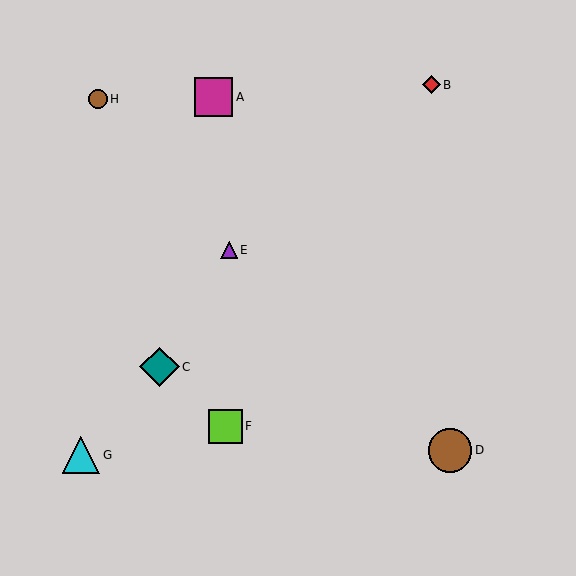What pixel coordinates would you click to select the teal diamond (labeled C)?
Click at (159, 367) to select the teal diamond C.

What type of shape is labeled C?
Shape C is a teal diamond.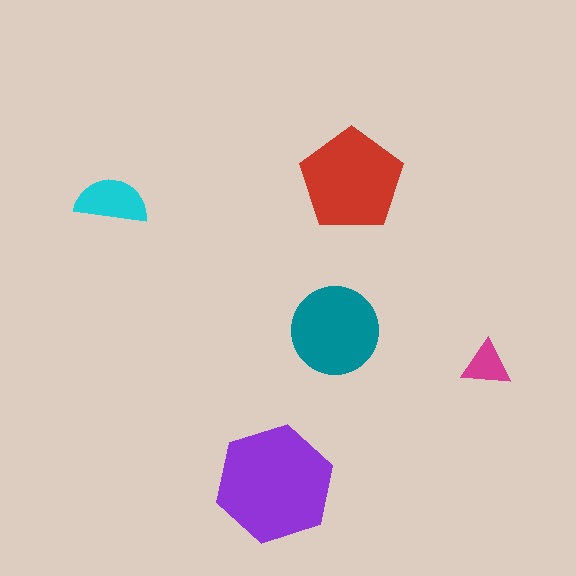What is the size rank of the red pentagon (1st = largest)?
2nd.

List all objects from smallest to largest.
The magenta triangle, the cyan semicircle, the teal circle, the red pentagon, the purple hexagon.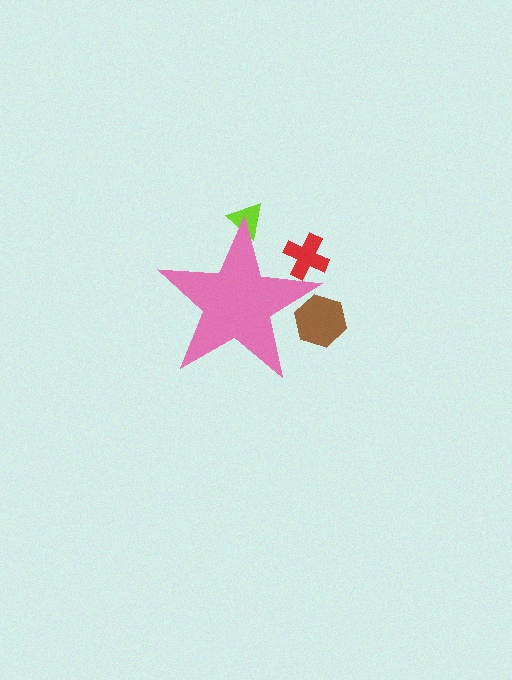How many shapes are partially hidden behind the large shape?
3 shapes are partially hidden.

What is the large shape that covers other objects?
A pink star.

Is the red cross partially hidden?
Yes, the red cross is partially hidden behind the pink star.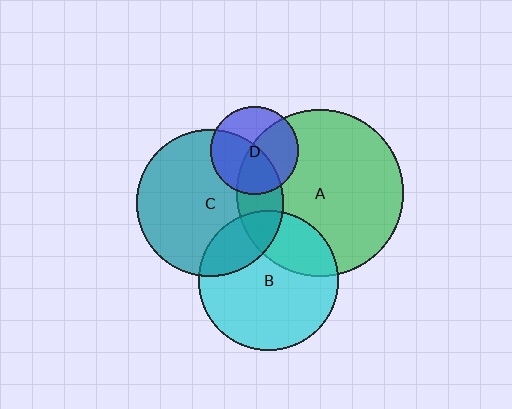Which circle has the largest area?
Circle A (green).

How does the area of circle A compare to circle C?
Approximately 1.3 times.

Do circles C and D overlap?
Yes.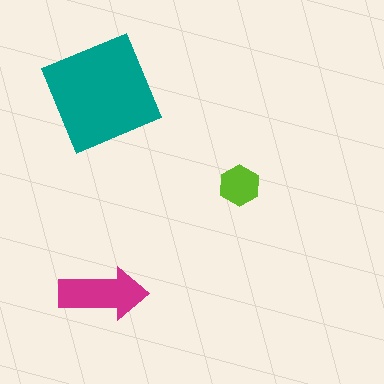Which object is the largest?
The teal square.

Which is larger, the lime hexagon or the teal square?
The teal square.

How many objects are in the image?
There are 3 objects in the image.